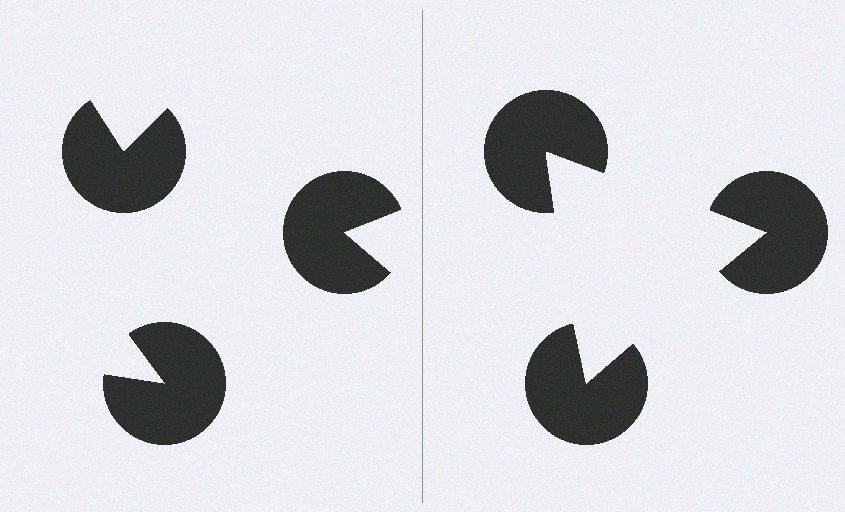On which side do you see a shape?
An illusory triangle appears on the right side. On the left side the wedge cuts are rotated, so no coherent shape forms.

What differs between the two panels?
The pac-man discs are positioned identically on both sides; only the wedge orientations differ. On the right they align to a triangle; on the left they are misaligned.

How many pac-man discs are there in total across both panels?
6 — 3 on each side.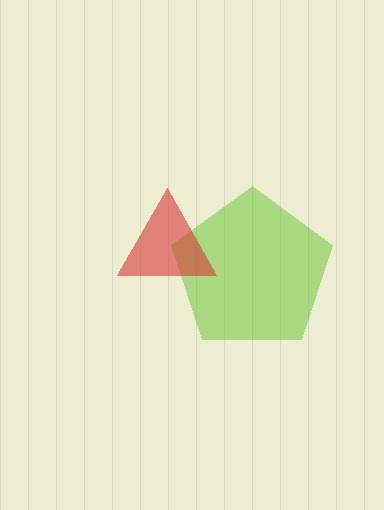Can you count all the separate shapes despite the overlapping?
Yes, there are 2 separate shapes.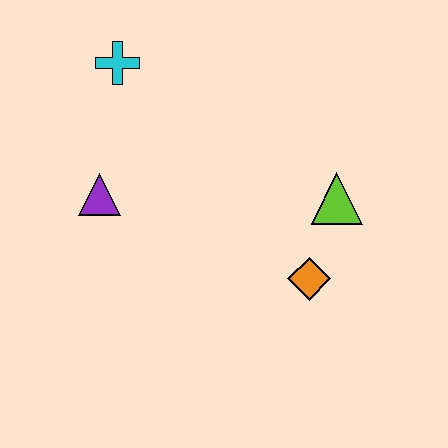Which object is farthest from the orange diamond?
The cyan cross is farthest from the orange diamond.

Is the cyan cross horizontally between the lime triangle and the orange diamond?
No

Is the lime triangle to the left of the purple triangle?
No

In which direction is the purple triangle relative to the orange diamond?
The purple triangle is to the left of the orange diamond.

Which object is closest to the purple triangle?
The cyan cross is closest to the purple triangle.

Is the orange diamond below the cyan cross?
Yes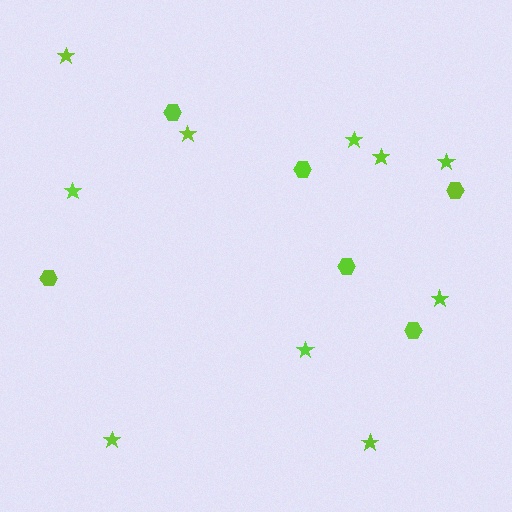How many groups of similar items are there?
There are 2 groups: one group of hexagons (6) and one group of stars (10).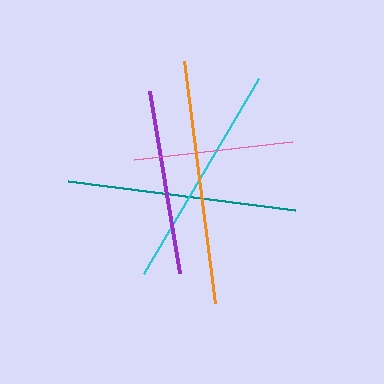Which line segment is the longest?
The orange line is the longest at approximately 244 pixels.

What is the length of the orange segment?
The orange segment is approximately 244 pixels long.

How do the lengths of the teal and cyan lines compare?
The teal and cyan lines are approximately the same length.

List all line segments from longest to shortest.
From longest to shortest: orange, teal, cyan, purple, pink.